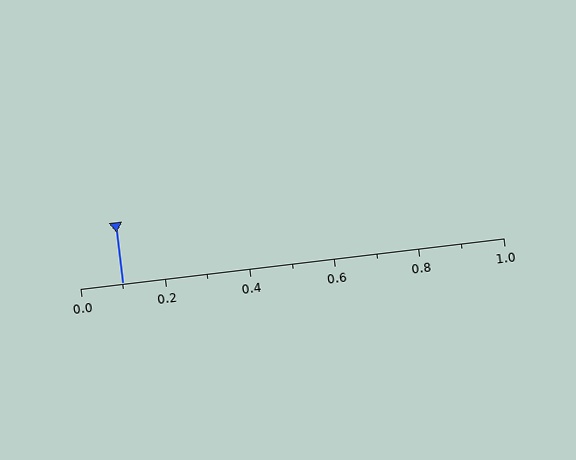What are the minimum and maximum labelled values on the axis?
The axis runs from 0.0 to 1.0.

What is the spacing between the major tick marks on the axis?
The major ticks are spaced 0.2 apart.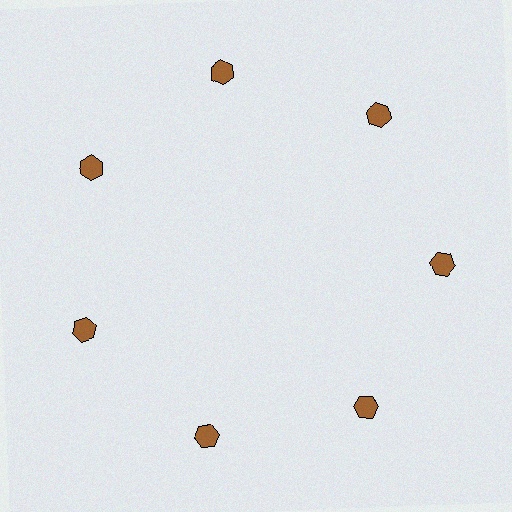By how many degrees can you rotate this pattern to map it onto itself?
The pattern maps onto itself every 51 degrees of rotation.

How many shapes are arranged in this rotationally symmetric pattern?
There are 7 shapes, arranged in 7 groups of 1.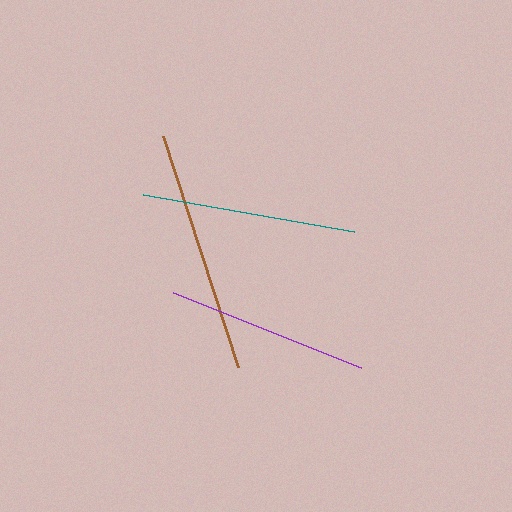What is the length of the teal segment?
The teal segment is approximately 215 pixels long.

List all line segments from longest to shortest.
From longest to shortest: brown, teal, purple.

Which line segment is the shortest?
The purple line is the shortest at approximately 203 pixels.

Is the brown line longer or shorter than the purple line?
The brown line is longer than the purple line.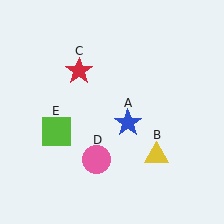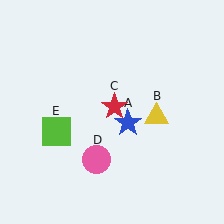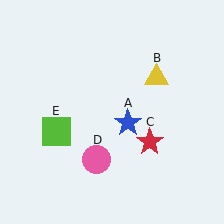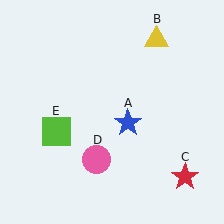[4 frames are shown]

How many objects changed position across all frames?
2 objects changed position: yellow triangle (object B), red star (object C).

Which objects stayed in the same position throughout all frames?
Blue star (object A) and pink circle (object D) and lime square (object E) remained stationary.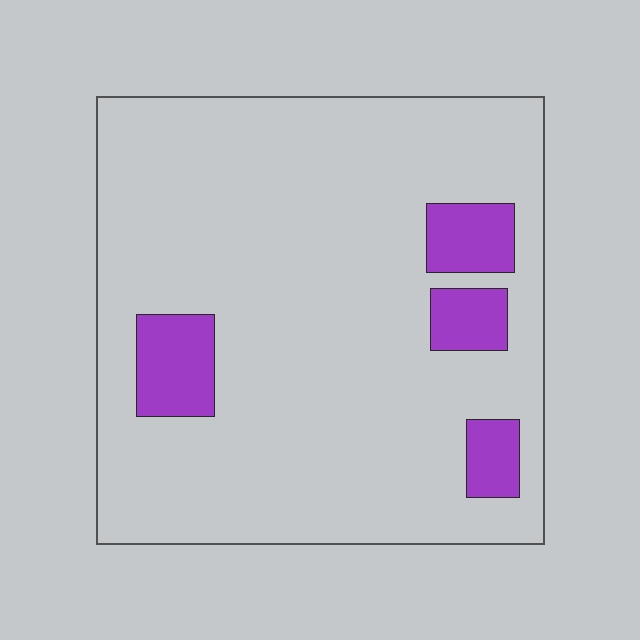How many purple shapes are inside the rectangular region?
4.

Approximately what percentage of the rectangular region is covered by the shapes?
Approximately 10%.